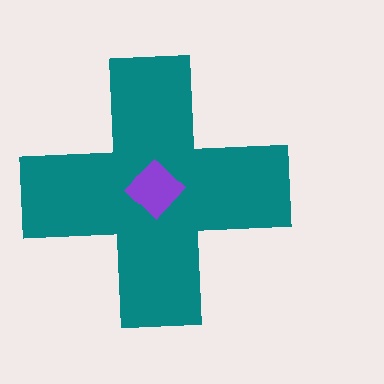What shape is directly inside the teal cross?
The purple diamond.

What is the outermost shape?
The teal cross.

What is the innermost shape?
The purple diamond.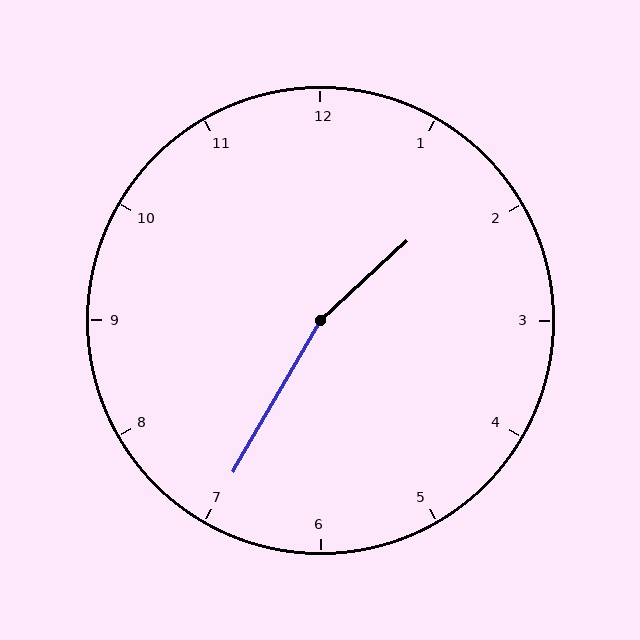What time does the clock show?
1:35.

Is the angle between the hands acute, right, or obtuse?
It is obtuse.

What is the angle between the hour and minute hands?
Approximately 162 degrees.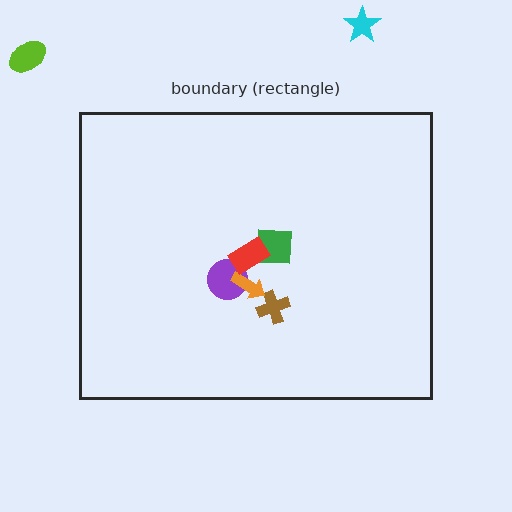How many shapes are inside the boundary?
5 inside, 2 outside.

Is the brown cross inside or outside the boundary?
Inside.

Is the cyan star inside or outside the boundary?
Outside.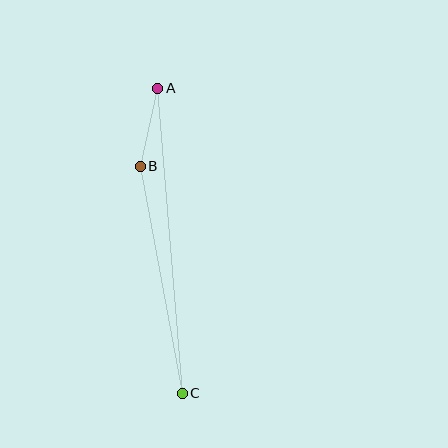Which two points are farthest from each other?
Points A and C are farthest from each other.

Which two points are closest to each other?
Points A and B are closest to each other.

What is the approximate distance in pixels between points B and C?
The distance between B and C is approximately 231 pixels.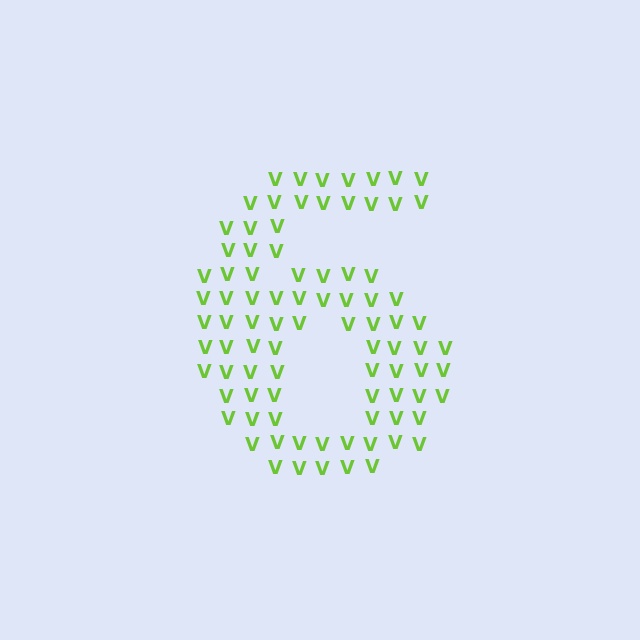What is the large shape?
The large shape is the digit 6.